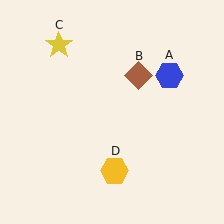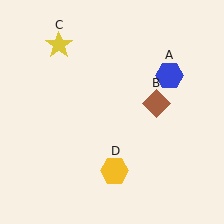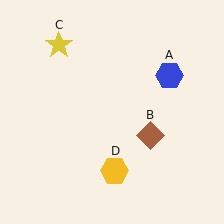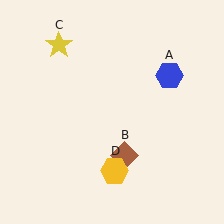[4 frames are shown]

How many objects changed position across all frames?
1 object changed position: brown diamond (object B).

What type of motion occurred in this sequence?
The brown diamond (object B) rotated clockwise around the center of the scene.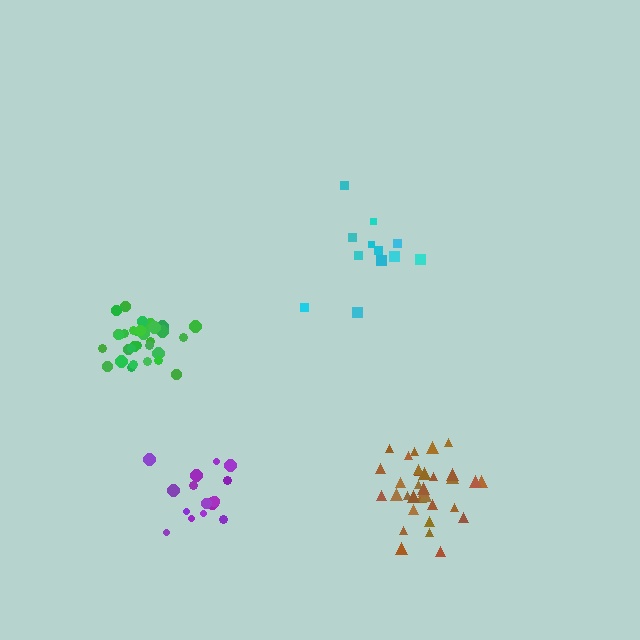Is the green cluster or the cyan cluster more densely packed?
Green.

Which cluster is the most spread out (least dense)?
Cyan.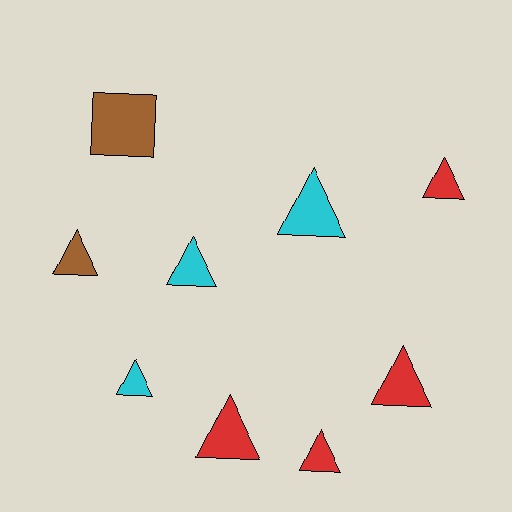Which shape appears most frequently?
Triangle, with 8 objects.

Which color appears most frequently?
Red, with 4 objects.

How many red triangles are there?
There are 4 red triangles.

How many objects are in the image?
There are 9 objects.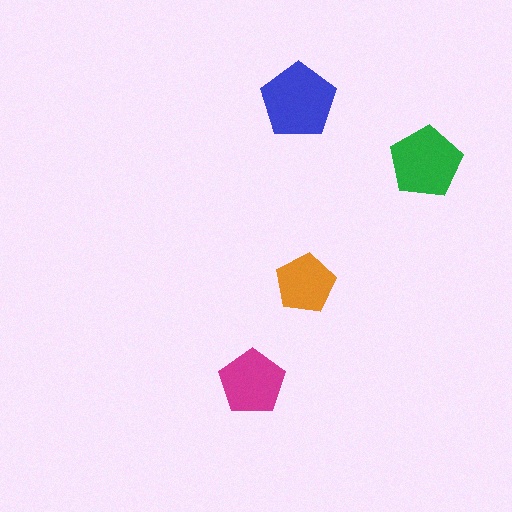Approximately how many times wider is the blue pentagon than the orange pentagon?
About 1.5 times wider.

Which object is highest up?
The blue pentagon is topmost.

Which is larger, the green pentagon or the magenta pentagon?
The green one.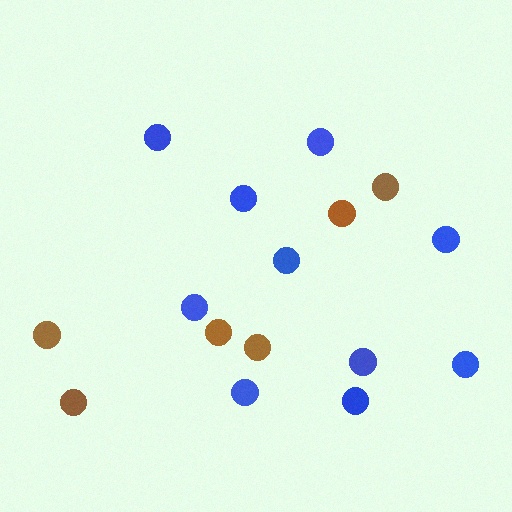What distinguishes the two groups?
There are 2 groups: one group of blue circles (10) and one group of brown circles (6).